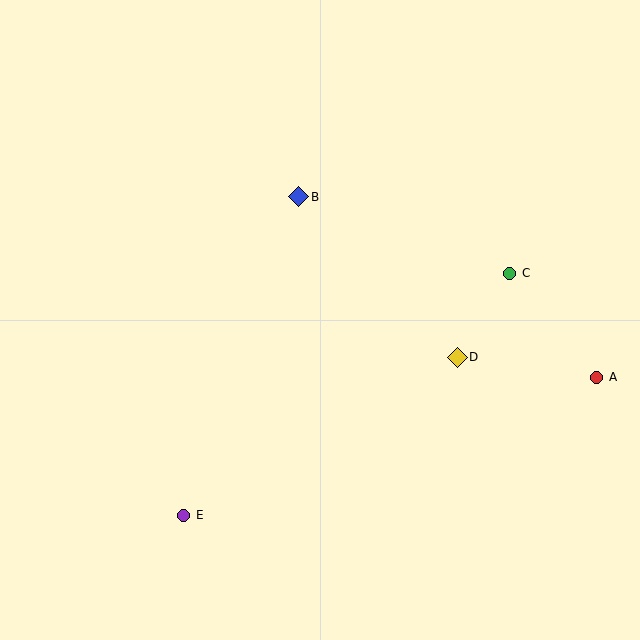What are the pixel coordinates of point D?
Point D is at (457, 357).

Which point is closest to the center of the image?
Point B at (299, 197) is closest to the center.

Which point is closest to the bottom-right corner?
Point A is closest to the bottom-right corner.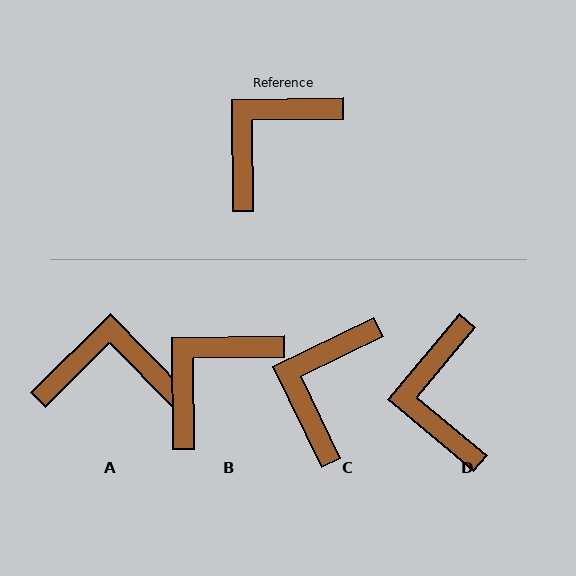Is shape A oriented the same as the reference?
No, it is off by about 46 degrees.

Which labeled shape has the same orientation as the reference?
B.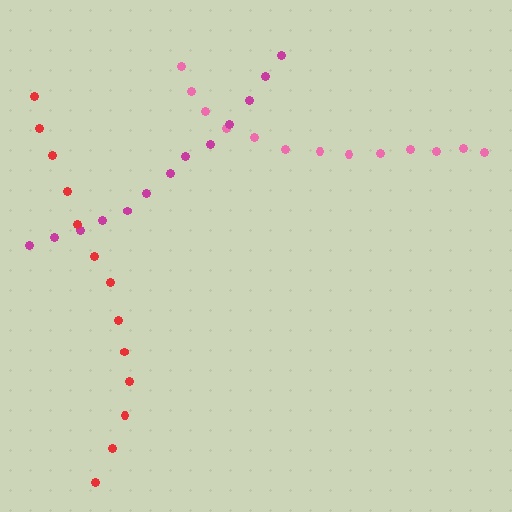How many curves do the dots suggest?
There are 3 distinct paths.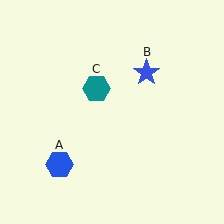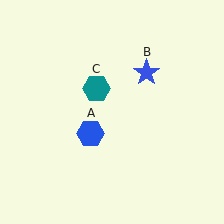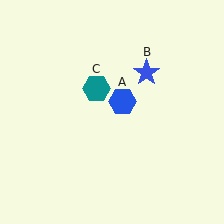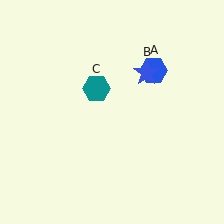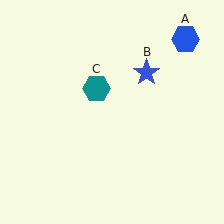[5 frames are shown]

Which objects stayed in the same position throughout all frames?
Blue star (object B) and teal hexagon (object C) remained stationary.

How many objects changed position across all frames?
1 object changed position: blue hexagon (object A).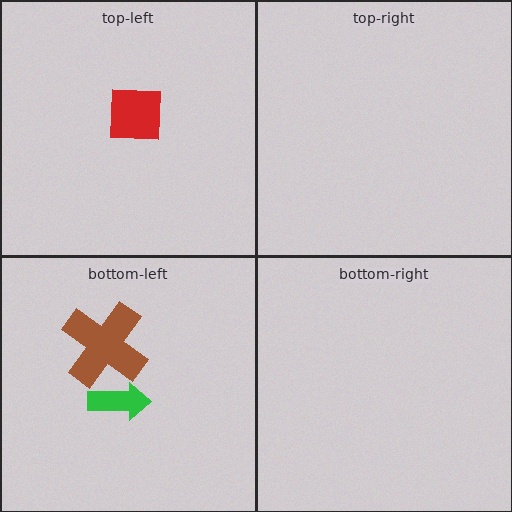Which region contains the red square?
The top-left region.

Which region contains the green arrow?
The bottom-left region.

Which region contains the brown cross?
The bottom-left region.